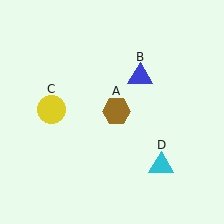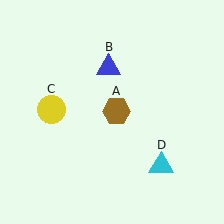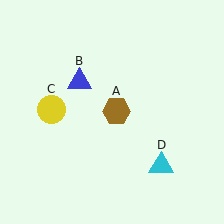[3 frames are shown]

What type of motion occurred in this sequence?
The blue triangle (object B) rotated counterclockwise around the center of the scene.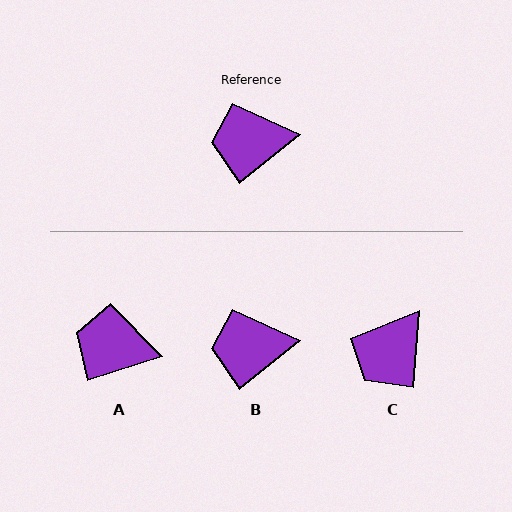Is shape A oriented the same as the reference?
No, it is off by about 21 degrees.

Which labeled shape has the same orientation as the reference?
B.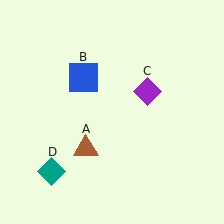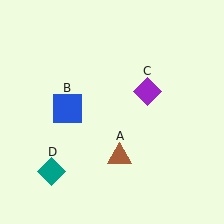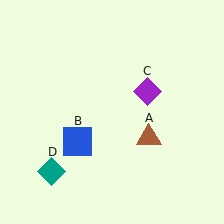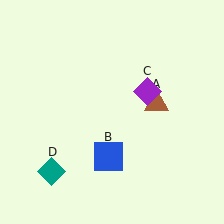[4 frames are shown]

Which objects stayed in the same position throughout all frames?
Purple diamond (object C) and teal diamond (object D) remained stationary.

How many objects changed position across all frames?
2 objects changed position: brown triangle (object A), blue square (object B).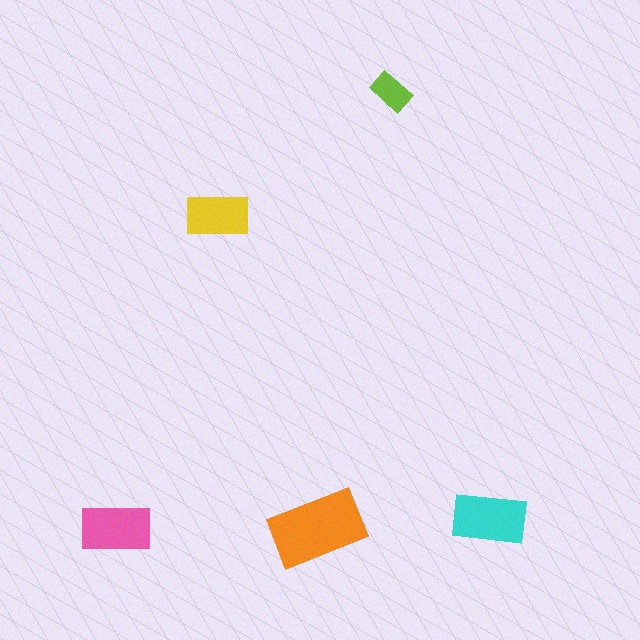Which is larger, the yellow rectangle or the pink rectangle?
The pink one.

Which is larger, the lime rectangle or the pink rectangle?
The pink one.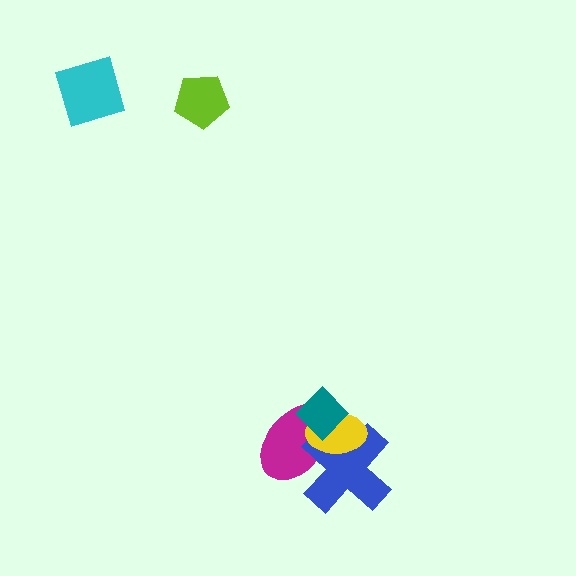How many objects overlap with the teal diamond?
3 objects overlap with the teal diamond.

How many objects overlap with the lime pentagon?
0 objects overlap with the lime pentagon.